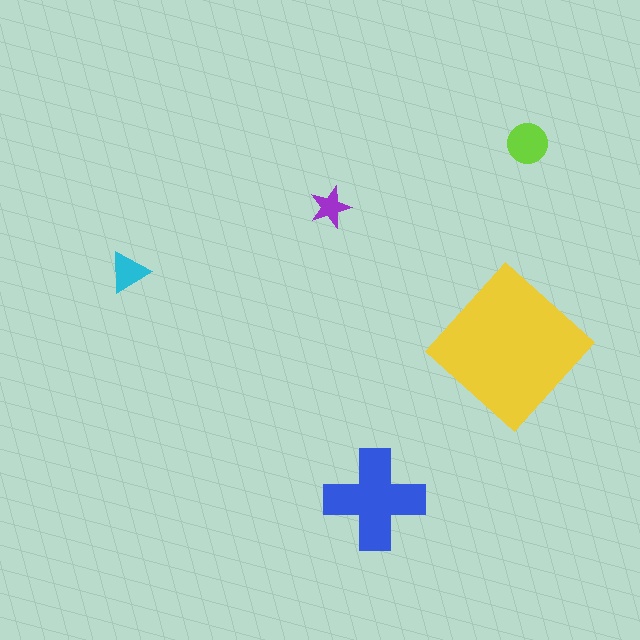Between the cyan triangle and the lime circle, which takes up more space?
The lime circle.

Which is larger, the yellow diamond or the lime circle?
The yellow diamond.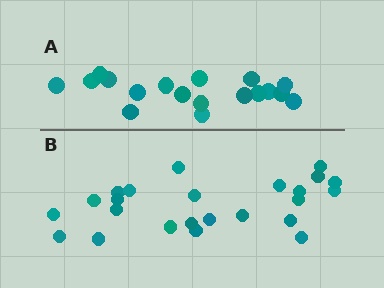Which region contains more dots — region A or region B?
Region B (the bottom region) has more dots.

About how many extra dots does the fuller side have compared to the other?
Region B has about 6 more dots than region A.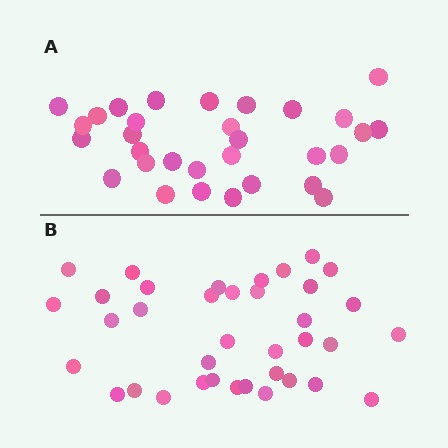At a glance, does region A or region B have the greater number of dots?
Region B (the bottom region) has more dots.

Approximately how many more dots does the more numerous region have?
Region B has about 6 more dots than region A.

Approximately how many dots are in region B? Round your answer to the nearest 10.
About 40 dots. (The exact count is 37, which rounds to 40.)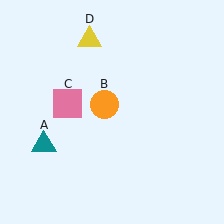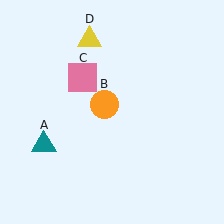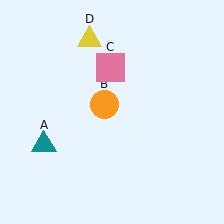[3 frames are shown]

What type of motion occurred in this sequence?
The pink square (object C) rotated clockwise around the center of the scene.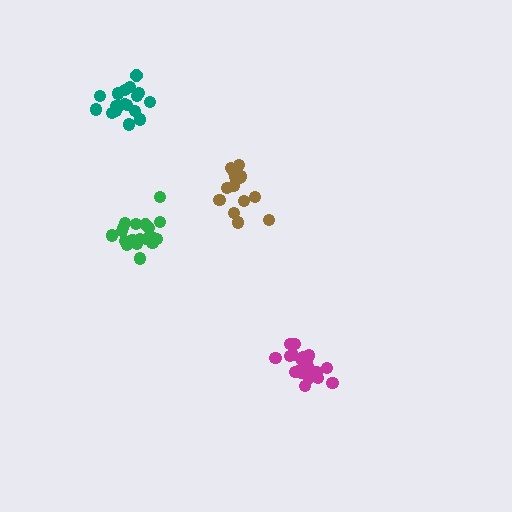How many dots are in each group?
Group 1: 20 dots, Group 2: 14 dots, Group 3: 18 dots, Group 4: 20 dots (72 total).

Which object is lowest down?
The magenta cluster is bottommost.